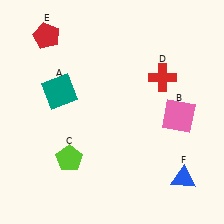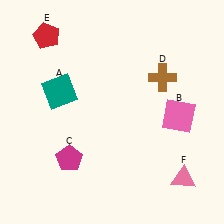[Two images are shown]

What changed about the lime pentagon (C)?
In Image 1, C is lime. In Image 2, it changed to magenta.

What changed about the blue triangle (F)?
In Image 1, F is blue. In Image 2, it changed to pink.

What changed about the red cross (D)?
In Image 1, D is red. In Image 2, it changed to brown.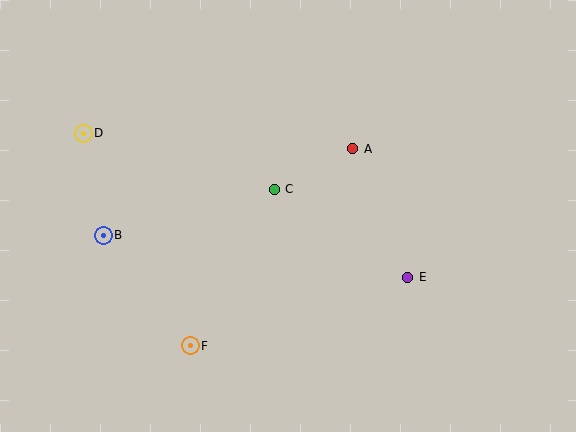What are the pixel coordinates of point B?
Point B is at (103, 235).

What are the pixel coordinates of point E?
Point E is at (408, 277).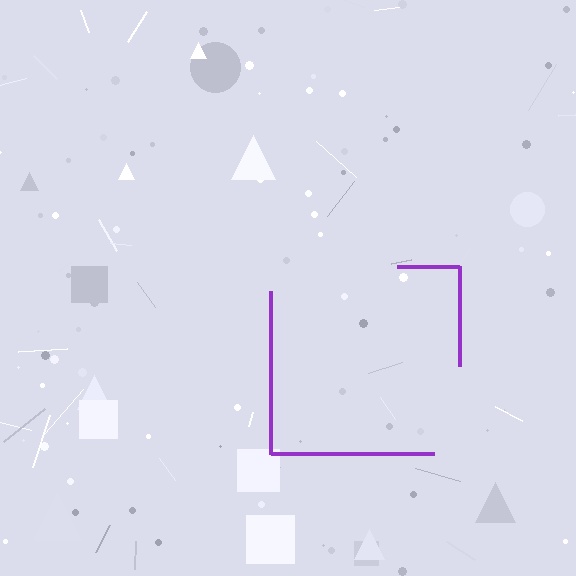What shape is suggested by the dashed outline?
The dashed outline suggests a square.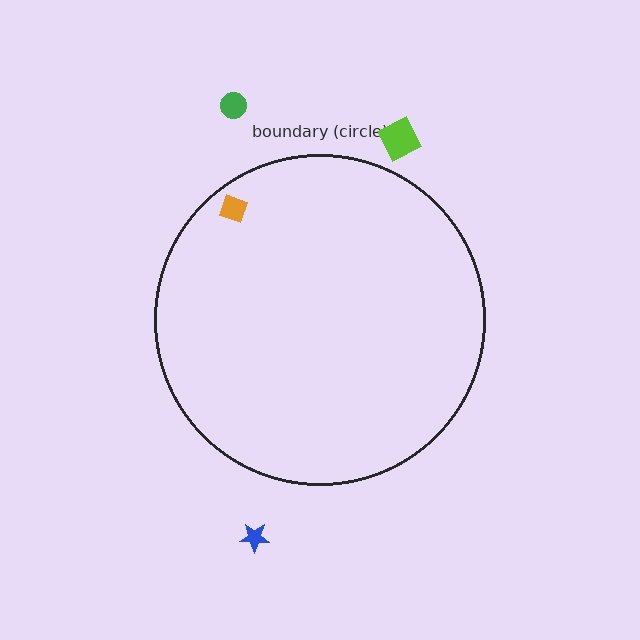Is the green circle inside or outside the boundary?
Outside.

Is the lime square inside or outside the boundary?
Outside.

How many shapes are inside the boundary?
1 inside, 3 outside.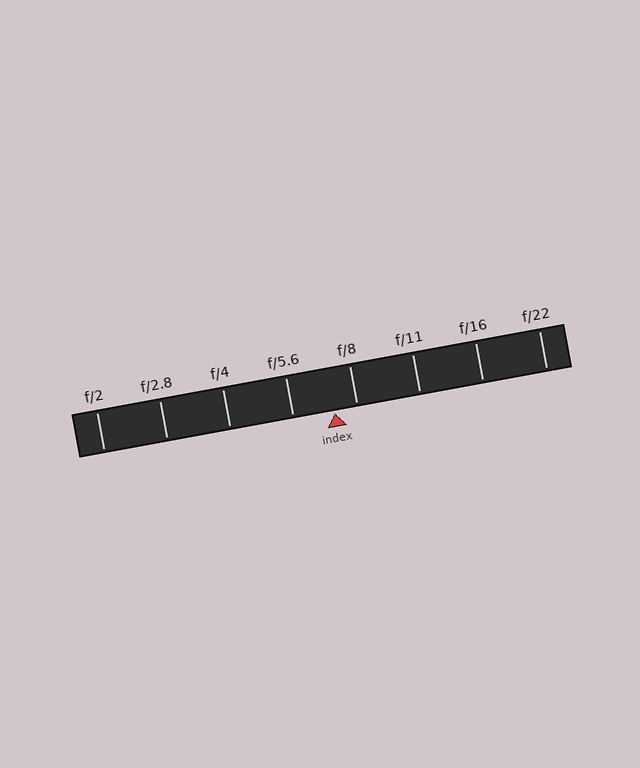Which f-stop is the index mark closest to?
The index mark is closest to f/8.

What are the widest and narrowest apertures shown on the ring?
The widest aperture shown is f/2 and the narrowest is f/22.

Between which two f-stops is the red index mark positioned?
The index mark is between f/5.6 and f/8.